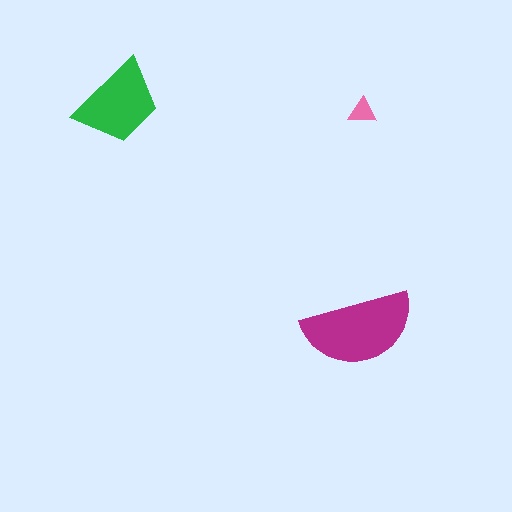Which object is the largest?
The magenta semicircle.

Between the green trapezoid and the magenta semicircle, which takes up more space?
The magenta semicircle.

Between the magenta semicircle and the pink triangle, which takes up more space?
The magenta semicircle.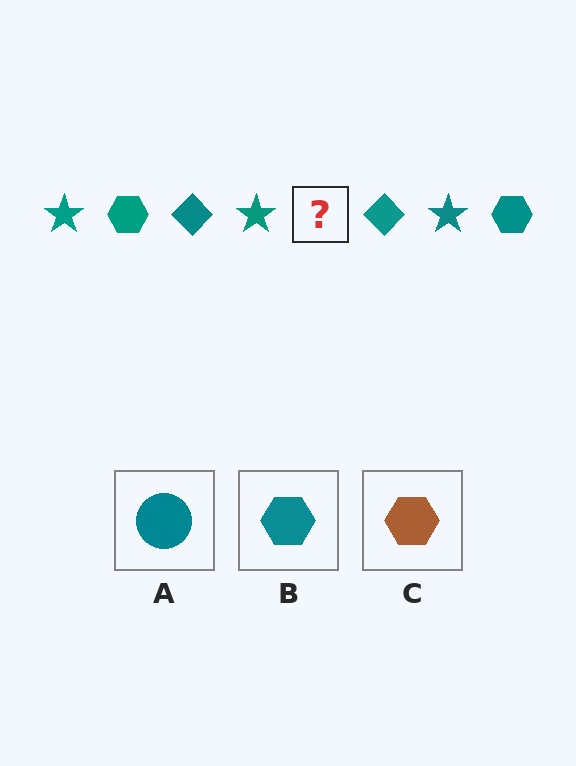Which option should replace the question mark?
Option B.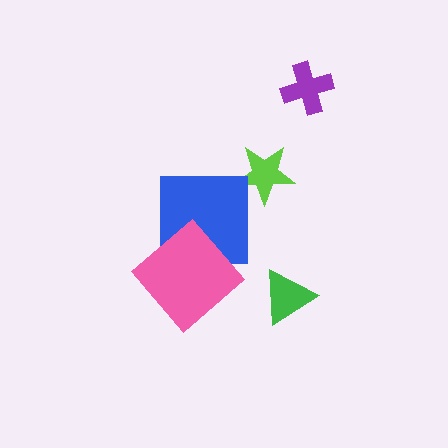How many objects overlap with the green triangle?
0 objects overlap with the green triangle.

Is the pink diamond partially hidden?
No, no other shape covers it.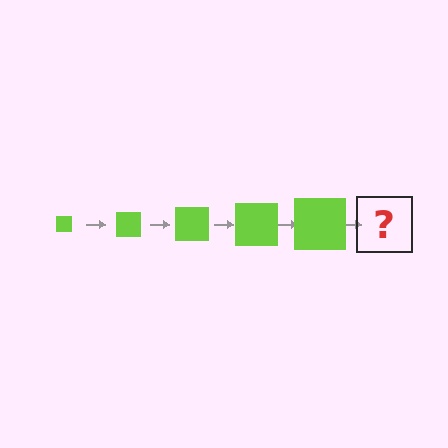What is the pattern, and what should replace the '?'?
The pattern is that the square gets progressively larger each step. The '?' should be a lime square, larger than the previous one.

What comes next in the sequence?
The next element should be a lime square, larger than the previous one.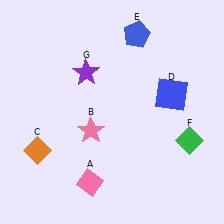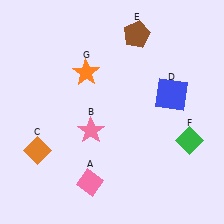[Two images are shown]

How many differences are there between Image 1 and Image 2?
There are 2 differences between the two images.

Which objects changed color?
E changed from blue to brown. G changed from purple to orange.